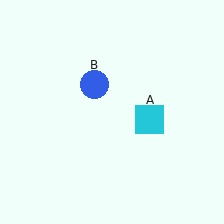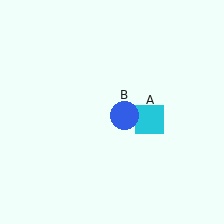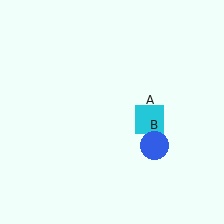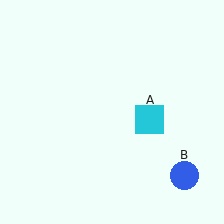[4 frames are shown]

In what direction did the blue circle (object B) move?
The blue circle (object B) moved down and to the right.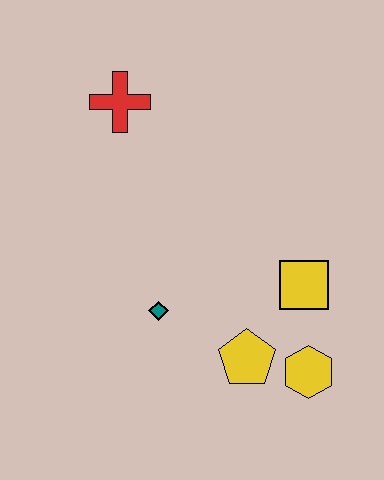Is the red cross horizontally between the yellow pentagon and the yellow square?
No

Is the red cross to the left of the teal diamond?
Yes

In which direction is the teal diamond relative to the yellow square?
The teal diamond is to the left of the yellow square.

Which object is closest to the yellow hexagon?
The yellow pentagon is closest to the yellow hexagon.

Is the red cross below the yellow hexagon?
No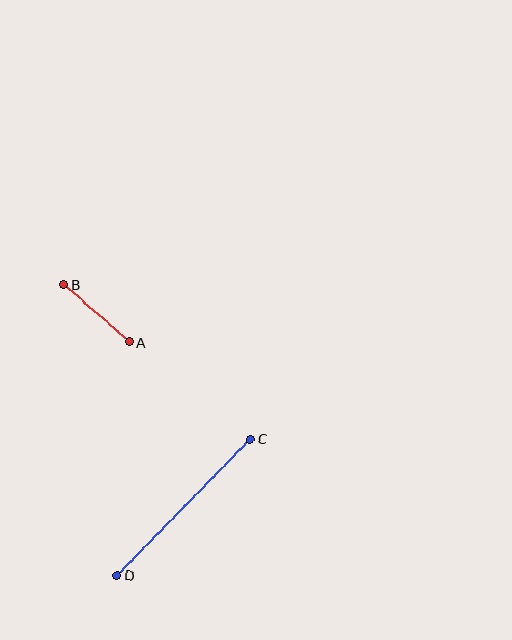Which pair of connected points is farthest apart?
Points C and D are farthest apart.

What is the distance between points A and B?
The distance is approximately 87 pixels.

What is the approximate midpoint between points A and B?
The midpoint is at approximately (97, 313) pixels.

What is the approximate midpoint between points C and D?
The midpoint is at approximately (184, 507) pixels.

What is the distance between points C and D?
The distance is approximately 190 pixels.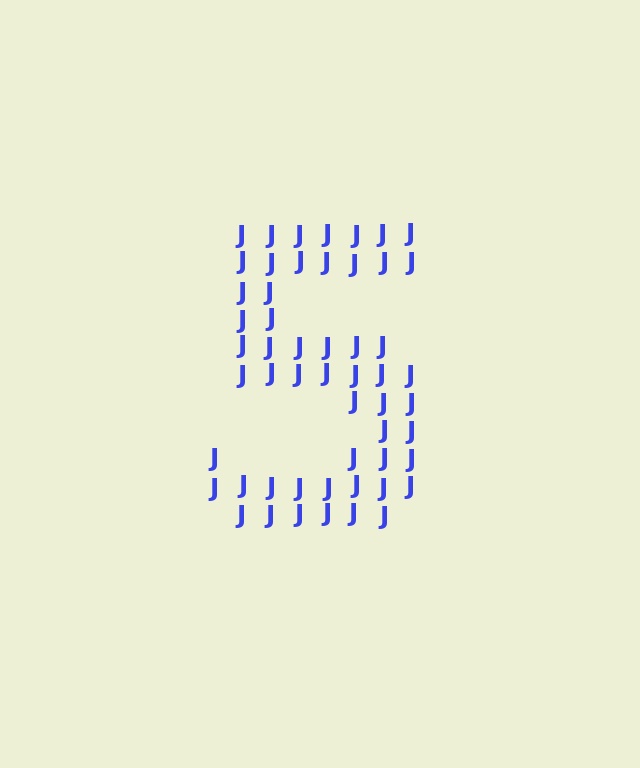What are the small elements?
The small elements are letter J's.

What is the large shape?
The large shape is the digit 5.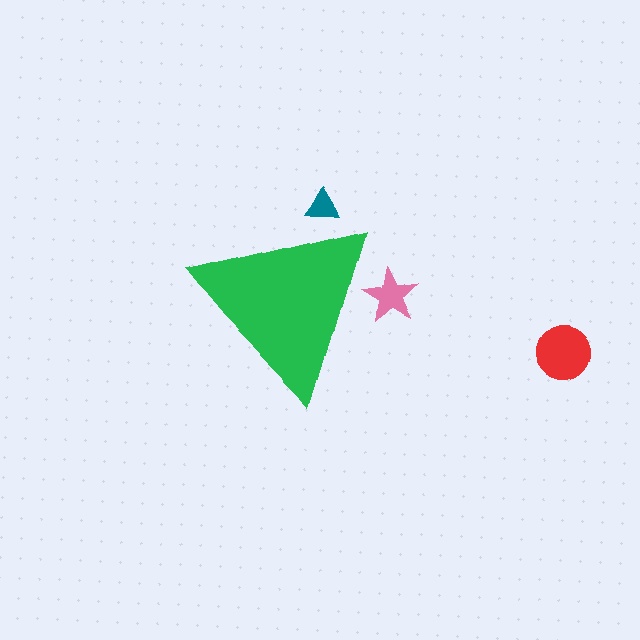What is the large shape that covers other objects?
A green triangle.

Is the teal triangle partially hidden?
Yes, the teal triangle is partially hidden behind the green triangle.